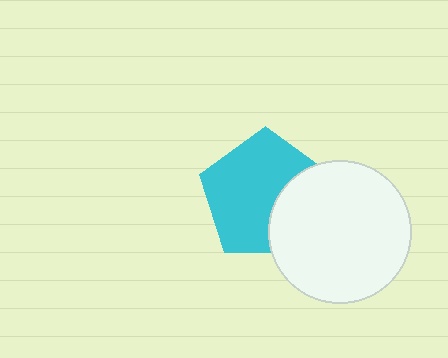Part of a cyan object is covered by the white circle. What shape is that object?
It is a pentagon.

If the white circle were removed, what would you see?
You would see the complete cyan pentagon.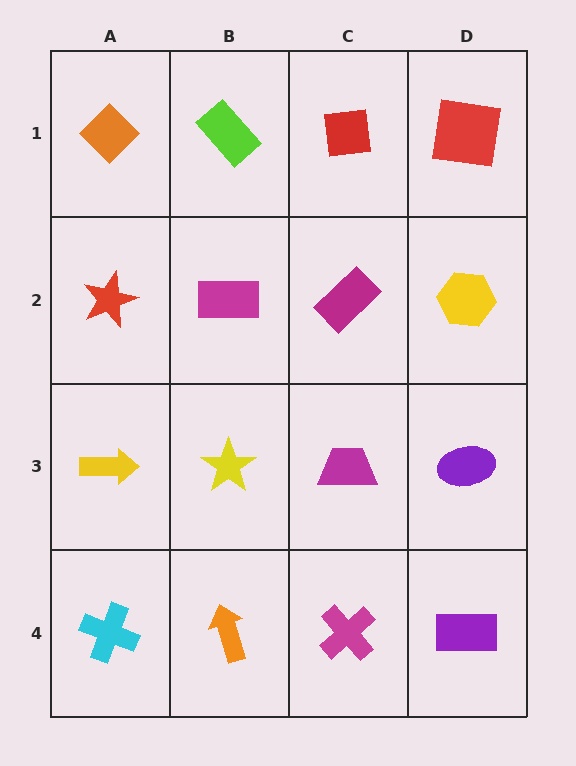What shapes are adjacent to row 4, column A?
A yellow arrow (row 3, column A), an orange arrow (row 4, column B).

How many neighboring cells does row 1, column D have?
2.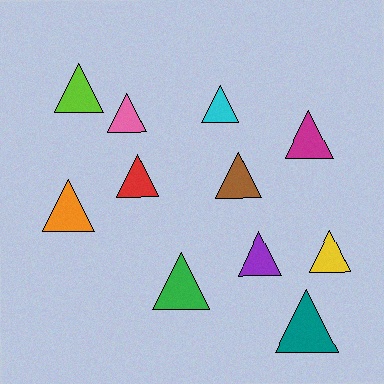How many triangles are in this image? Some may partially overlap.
There are 11 triangles.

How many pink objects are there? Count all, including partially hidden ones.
There is 1 pink object.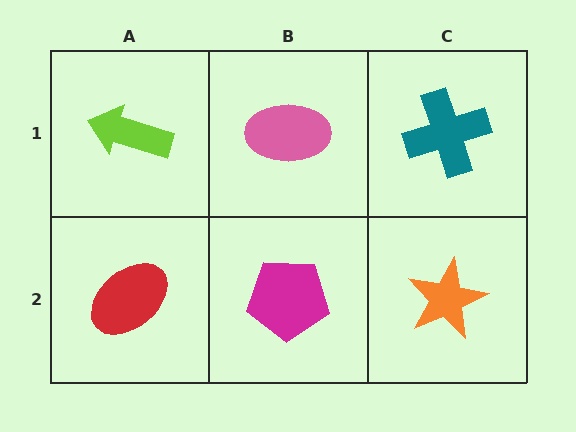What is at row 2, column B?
A magenta pentagon.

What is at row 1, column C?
A teal cross.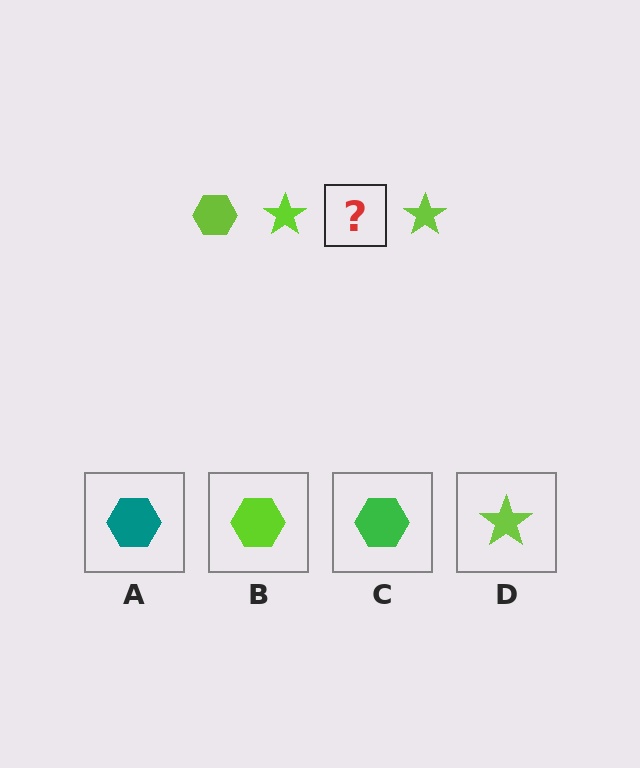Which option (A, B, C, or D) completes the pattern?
B.